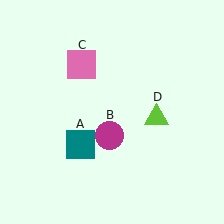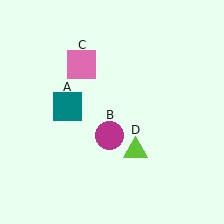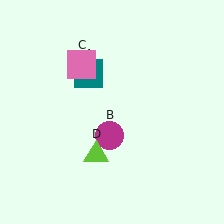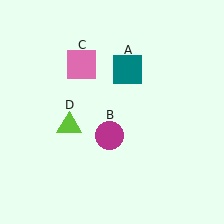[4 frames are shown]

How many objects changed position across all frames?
2 objects changed position: teal square (object A), lime triangle (object D).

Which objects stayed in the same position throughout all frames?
Magenta circle (object B) and pink square (object C) remained stationary.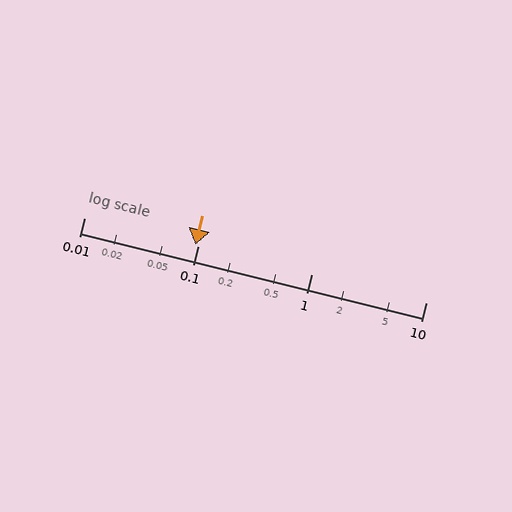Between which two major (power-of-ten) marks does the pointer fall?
The pointer is between 0.01 and 0.1.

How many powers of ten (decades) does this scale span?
The scale spans 3 decades, from 0.01 to 10.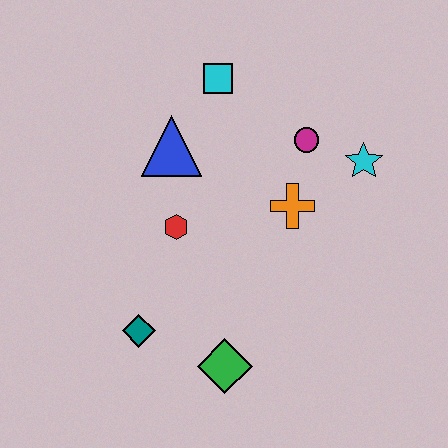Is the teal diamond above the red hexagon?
No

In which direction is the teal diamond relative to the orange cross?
The teal diamond is to the left of the orange cross.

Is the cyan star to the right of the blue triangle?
Yes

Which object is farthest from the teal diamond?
The cyan star is farthest from the teal diamond.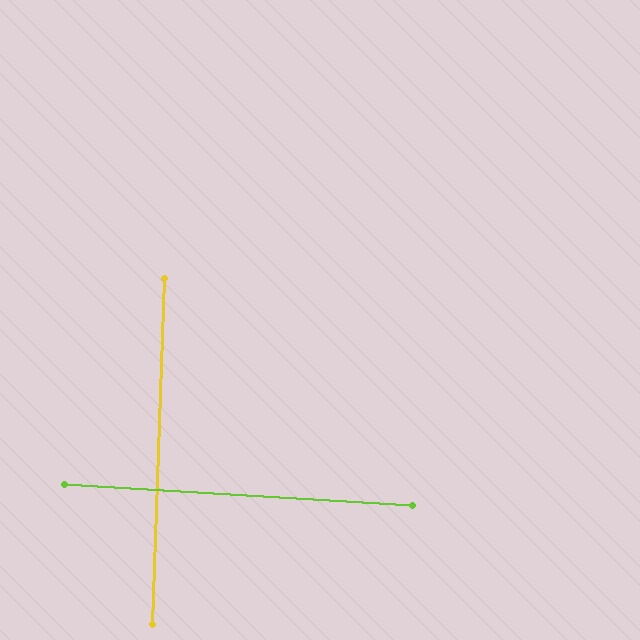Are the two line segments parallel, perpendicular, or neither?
Perpendicular — they meet at approximately 89°.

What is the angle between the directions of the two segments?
Approximately 89 degrees.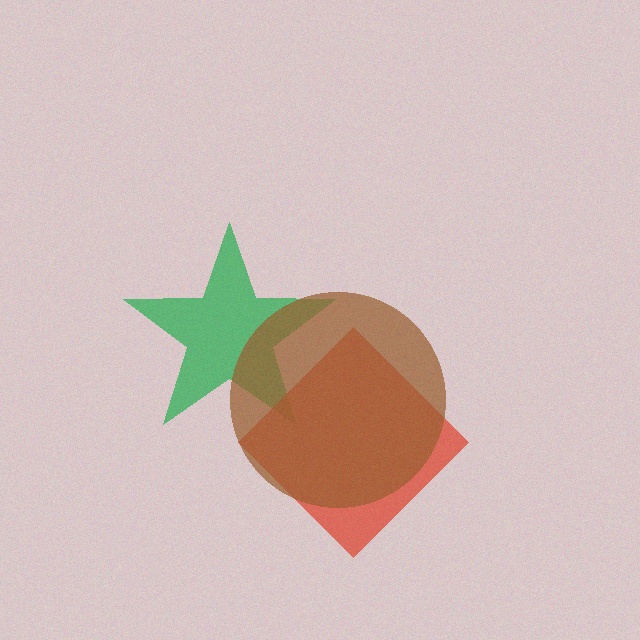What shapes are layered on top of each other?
The layered shapes are: a green star, a red diamond, a brown circle.